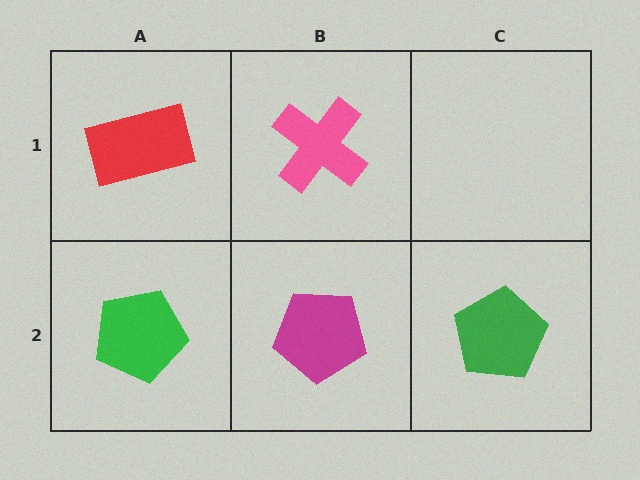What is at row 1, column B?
A pink cross.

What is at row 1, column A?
A red rectangle.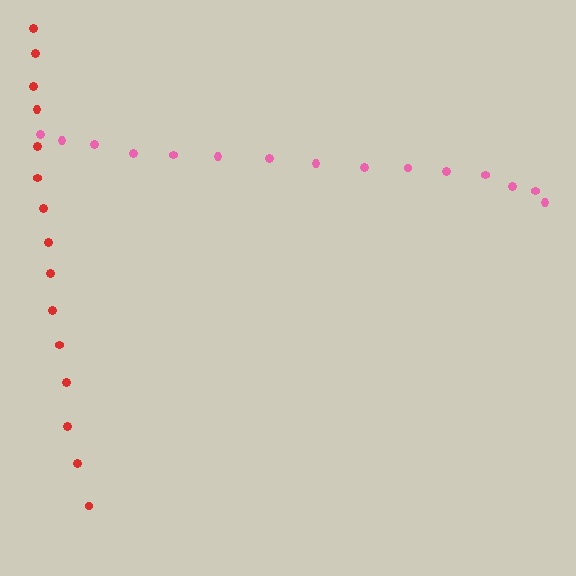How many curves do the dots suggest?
There are 2 distinct paths.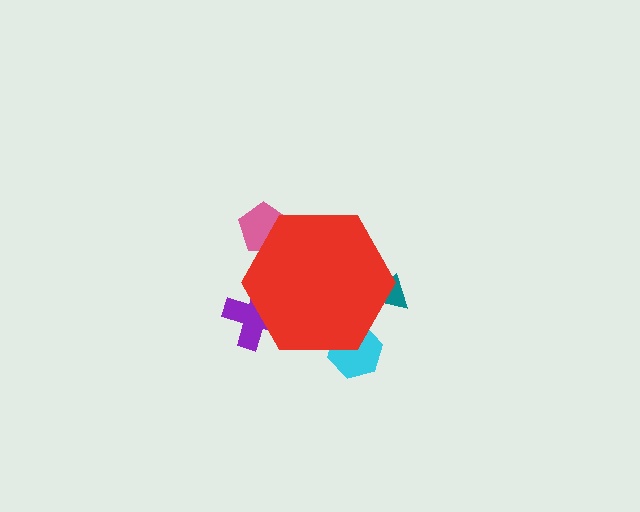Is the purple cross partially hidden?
Yes, the purple cross is partially hidden behind the red hexagon.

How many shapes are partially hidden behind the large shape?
4 shapes are partially hidden.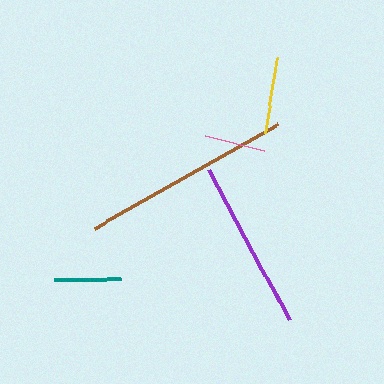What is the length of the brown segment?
The brown segment is approximately 210 pixels long.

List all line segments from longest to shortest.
From longest to shortest: brown, purple, yellow, teal, pink.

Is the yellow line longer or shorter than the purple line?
The purple line is longer than the yellow line.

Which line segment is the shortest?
The pink line is the shortest at approximately 61 pixels.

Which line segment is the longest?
The brown line is the longest at approximately 210 pixels.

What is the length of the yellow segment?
The yellow segment is approximately 76 pixels long.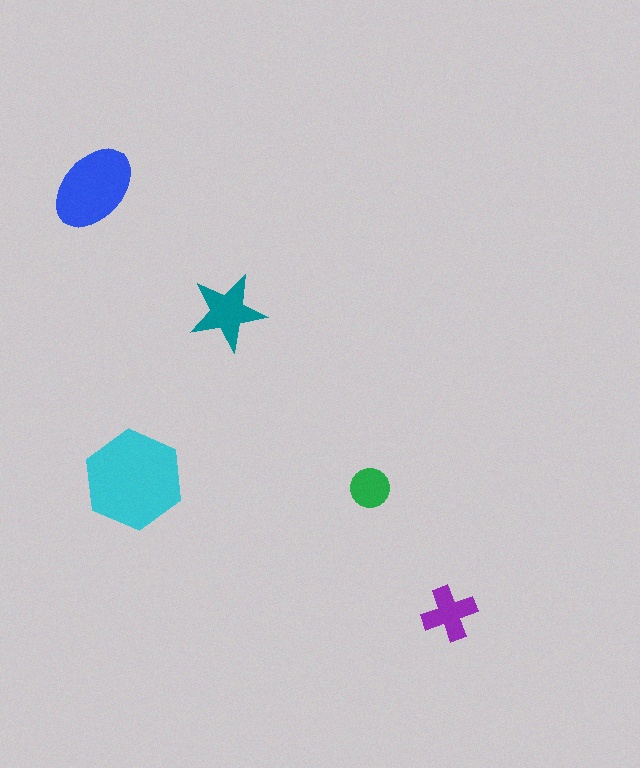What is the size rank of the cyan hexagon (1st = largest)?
1st.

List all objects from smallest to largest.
The green circle, the purple cross, the teal star, the blue ellipse, the cyan hexagon.